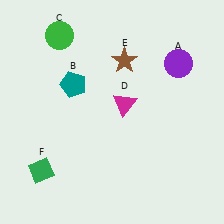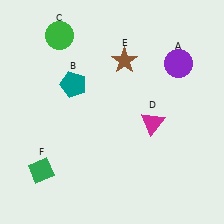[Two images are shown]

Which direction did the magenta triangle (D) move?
The magenta triangle (D) moved right.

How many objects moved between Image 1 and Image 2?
1 object moved between the two images.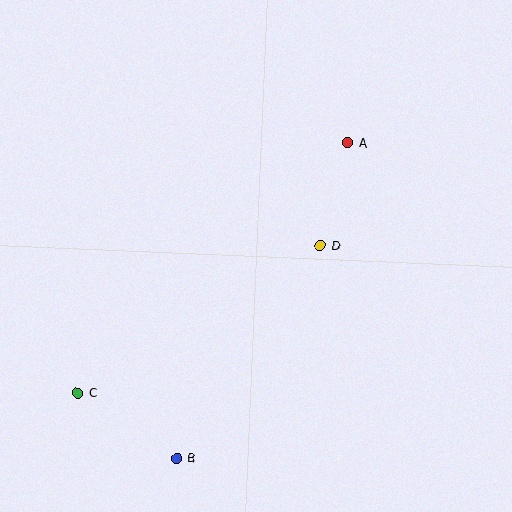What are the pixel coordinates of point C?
Point C is at (78, 393).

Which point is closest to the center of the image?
Point D at (320, 245) is closest to the center.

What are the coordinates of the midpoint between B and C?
The midpoint between B and C is at (127, 425).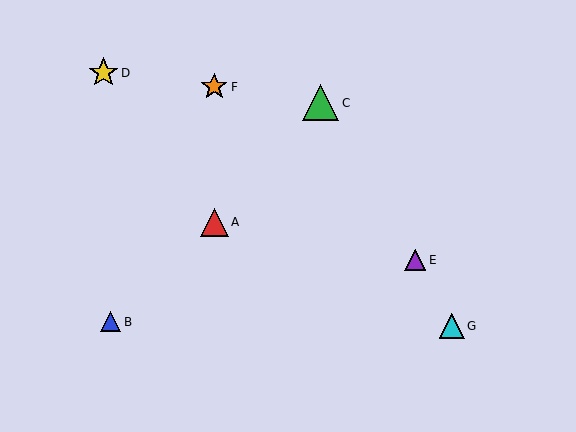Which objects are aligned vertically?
Objects A, F are aligned vertically.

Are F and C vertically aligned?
No, F is at x≈214 and C is at x≈321.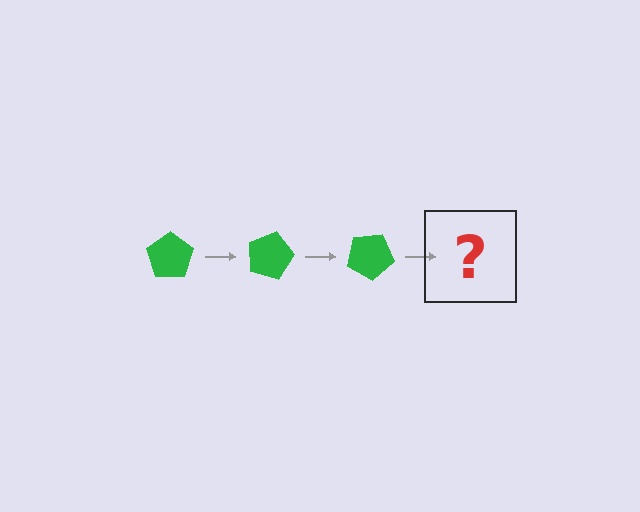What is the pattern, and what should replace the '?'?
The pattern is that the pentagon rotates 15 degrees each step. The '?' should be a green pentagon rotated 45 degrees.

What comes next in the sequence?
The next element should be a green pentagon rotated 45 degrees.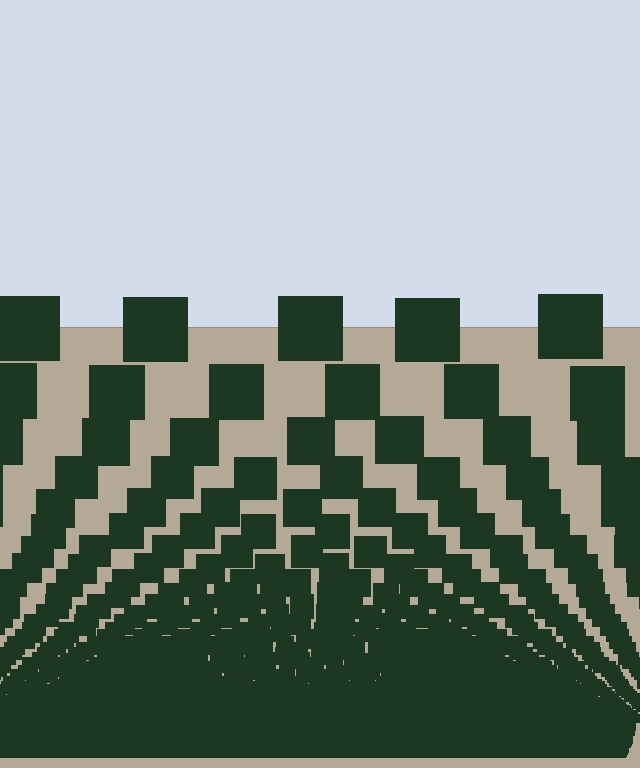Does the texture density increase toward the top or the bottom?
Density increases toward the bottom.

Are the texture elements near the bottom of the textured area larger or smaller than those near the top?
Smaller. The gradient is inverted — elements near the bottom are smaller and denser.